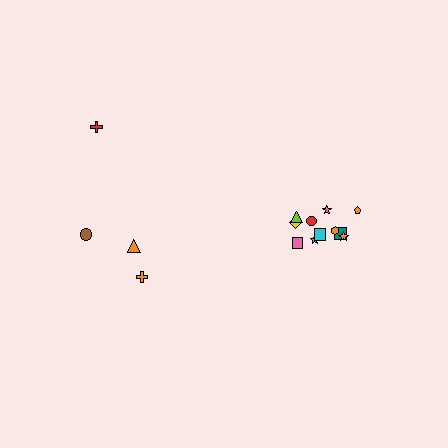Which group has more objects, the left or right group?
The right group.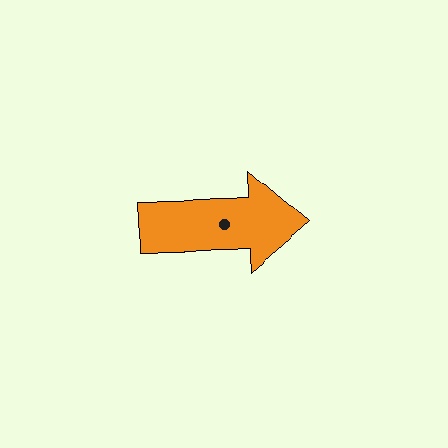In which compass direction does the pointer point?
East.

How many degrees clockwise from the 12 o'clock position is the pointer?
Approximately 89 degrees.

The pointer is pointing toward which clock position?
Roughly 3 o'clock.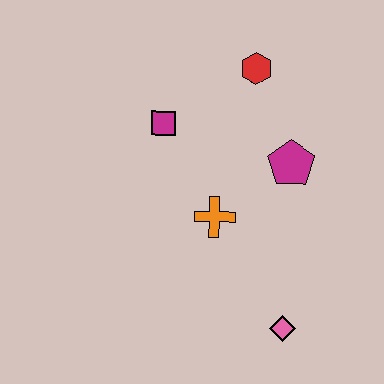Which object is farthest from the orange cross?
The red hexagon is farthest from the orange cross.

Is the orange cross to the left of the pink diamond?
Yes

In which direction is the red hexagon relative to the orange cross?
The red hexagon is above the orange cross.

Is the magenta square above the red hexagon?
No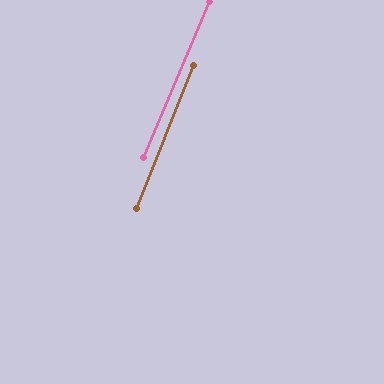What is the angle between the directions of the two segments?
Approximately 1 degree.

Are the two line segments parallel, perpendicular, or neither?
Parallel — their directions differ by only 1.1°.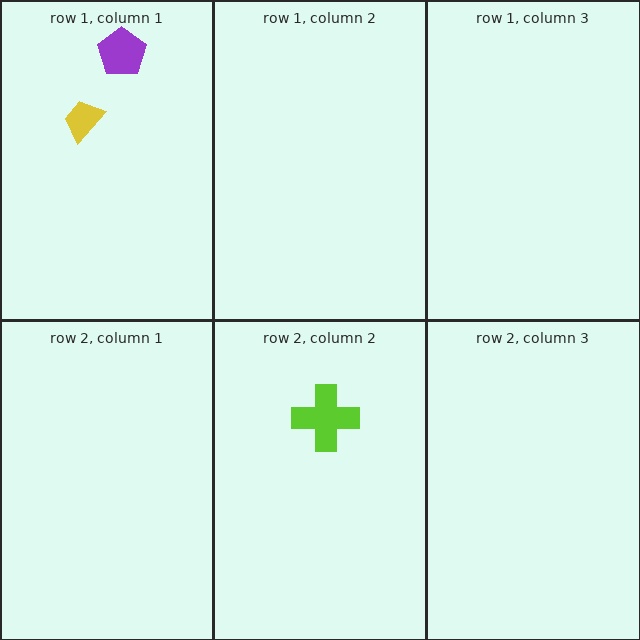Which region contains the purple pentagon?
The row 1, column 1 region.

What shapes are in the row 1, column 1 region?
The yellow trapezoid, the purple pentagon.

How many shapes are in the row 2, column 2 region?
1.